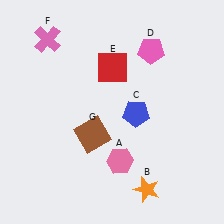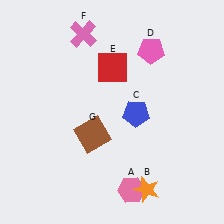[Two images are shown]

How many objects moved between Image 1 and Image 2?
2 objects moved between the two images.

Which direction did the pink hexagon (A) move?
The pink hexagon (A) moved down.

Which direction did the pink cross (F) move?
The pink cross (F) moved right.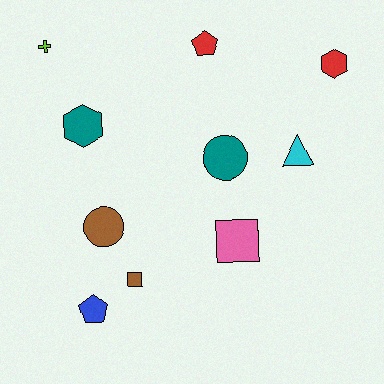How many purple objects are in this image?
There are no purple objects.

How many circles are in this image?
There are 2 circles.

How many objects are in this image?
There are 10 objects.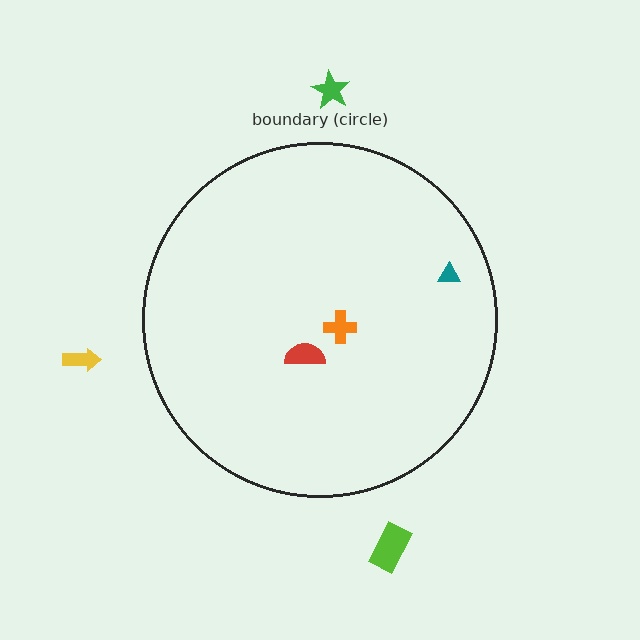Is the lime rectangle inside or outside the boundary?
Outside.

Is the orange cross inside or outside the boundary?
Inside.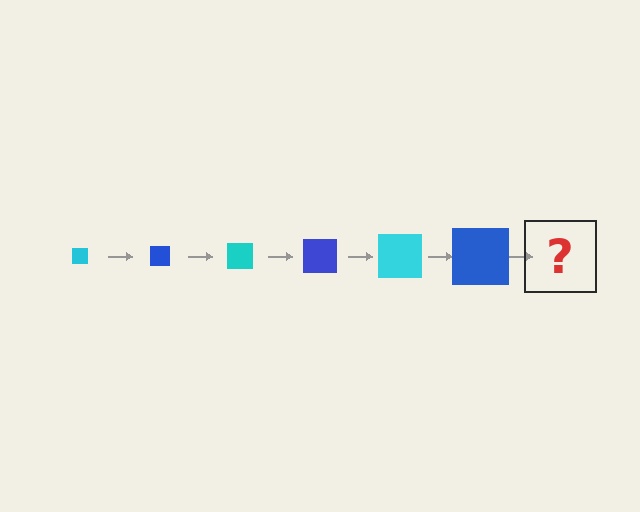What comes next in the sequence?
The next element should be a cyan square, larger than the previous one.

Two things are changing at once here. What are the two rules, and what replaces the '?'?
The two rules are that the square grows larger each step and the color cycles through cyan and blue. The '?' should be a cyan square, larger than the previous one.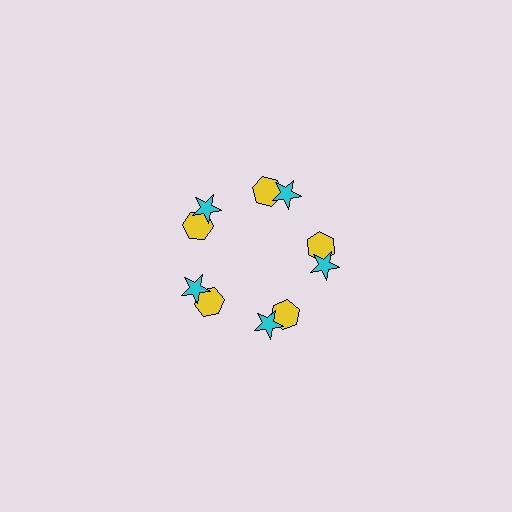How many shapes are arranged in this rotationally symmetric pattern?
There are 10 shapes, arranged in 5 groups of 2.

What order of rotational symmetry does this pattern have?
This pattern has 5-fold rotational symmetry.